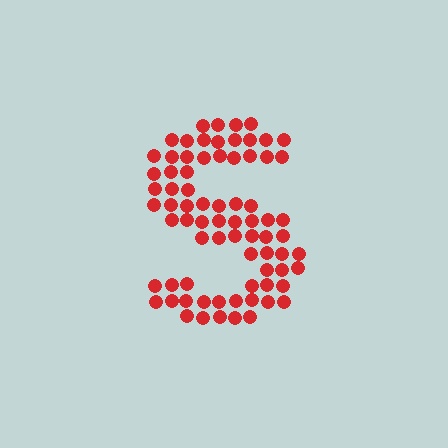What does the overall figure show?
The overall figure shows the letter S.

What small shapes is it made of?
It is made of small circles.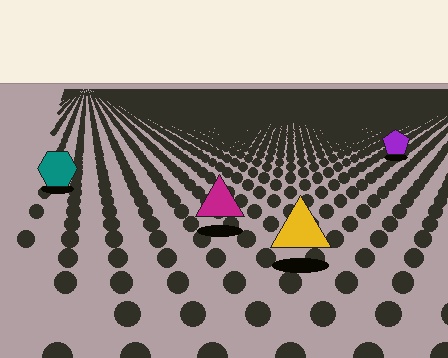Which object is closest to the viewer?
The yellow triangle is closest. The texture marks near it are larger and more spread out.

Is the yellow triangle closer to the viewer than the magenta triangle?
Yes. The yellow triangle is closer — you can tell from the texture gradient: the ground texture is coarser near it.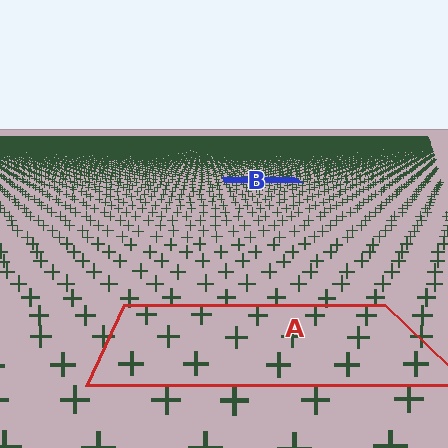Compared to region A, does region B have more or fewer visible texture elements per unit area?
Region B has more texture elements per unit area — they are packed more densely because it is farther away.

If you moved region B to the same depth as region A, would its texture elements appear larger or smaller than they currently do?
They would appear larger. At a closer depth, the same texture elements are projected at a bigger on-screen size.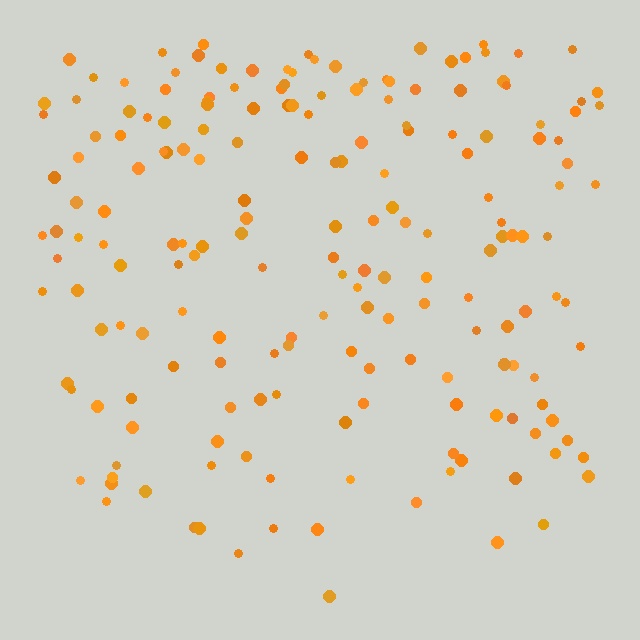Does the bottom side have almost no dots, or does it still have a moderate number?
Still a moderate number, just noticeably fewer than the top.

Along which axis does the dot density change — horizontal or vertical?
Vertical.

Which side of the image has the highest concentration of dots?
The top.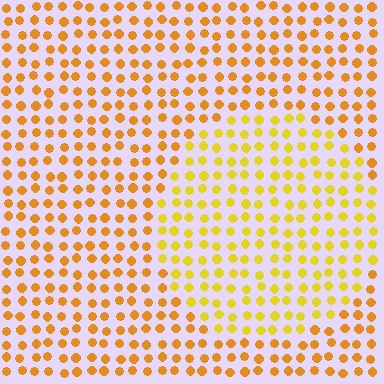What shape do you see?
I see a circle.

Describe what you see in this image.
The image is filled with small orange elements in a uniform arrangement. A circle-shaped region is visible where the elements are tinted to a slightly different hue, forming a subtle color boundary.